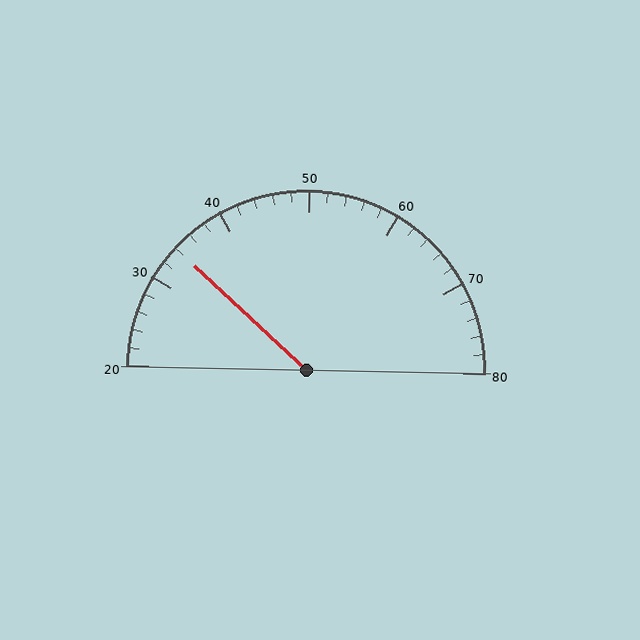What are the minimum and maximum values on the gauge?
The gauge ranges from 20 to 80.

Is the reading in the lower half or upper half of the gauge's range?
The reading is in the lower half of the range (20 to 80).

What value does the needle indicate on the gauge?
The needle indicates approximately 34.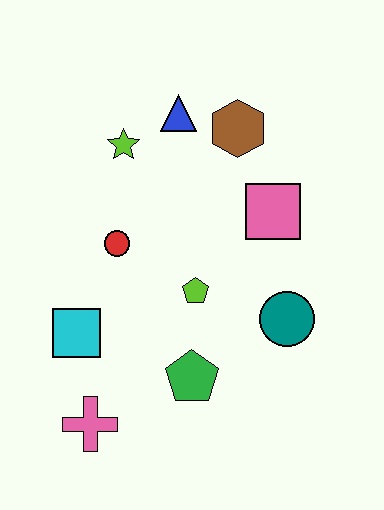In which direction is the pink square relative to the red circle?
The pink square is to the right of the red circle.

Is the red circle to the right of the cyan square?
Yes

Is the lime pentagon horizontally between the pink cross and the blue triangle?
No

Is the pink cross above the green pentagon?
No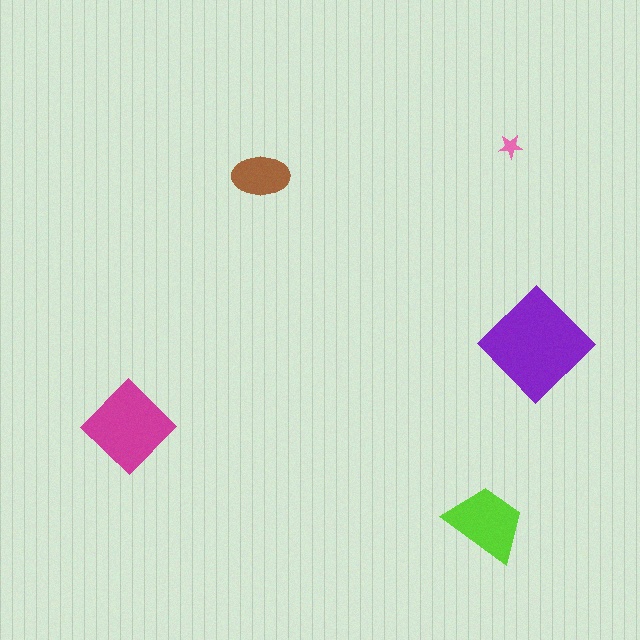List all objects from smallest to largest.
The pink star, the brown ellipse, the lime trapezoid, the magenta diamond, the purple diamond.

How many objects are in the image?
There are 5 objects in the image.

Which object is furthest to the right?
The purple diamond is rightmost.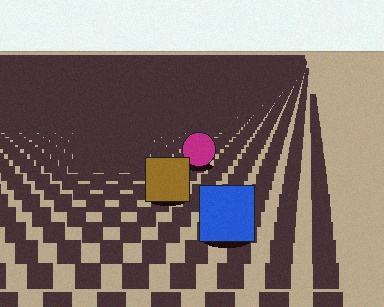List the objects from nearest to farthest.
From nearest to farthest: the blue square, the brown square, the magenta circle.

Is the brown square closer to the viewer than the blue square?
No. The blue square is closer — you can tell from the texture gradient: the ground texture is coarser near it.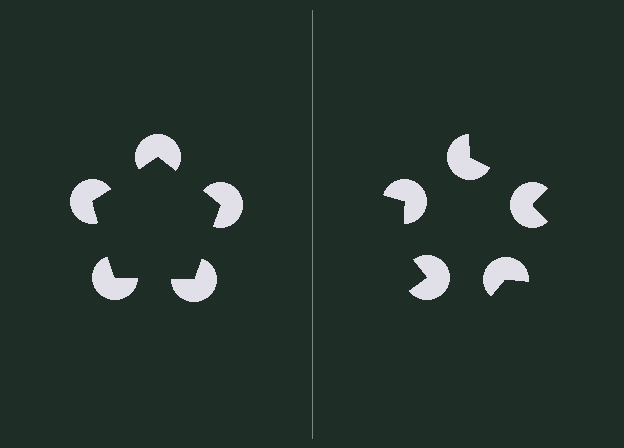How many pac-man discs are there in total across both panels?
10 — 5 on each side.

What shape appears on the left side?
An illusory pentagon.